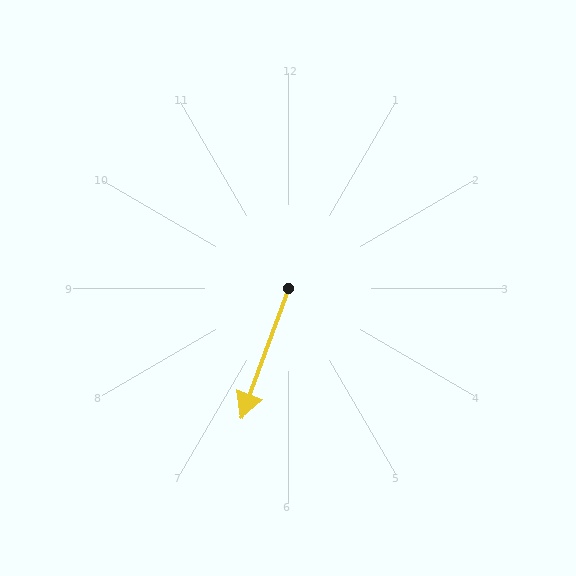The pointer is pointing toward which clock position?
Roughly 7 o'clock.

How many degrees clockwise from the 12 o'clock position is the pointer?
Approximately 200 degrees.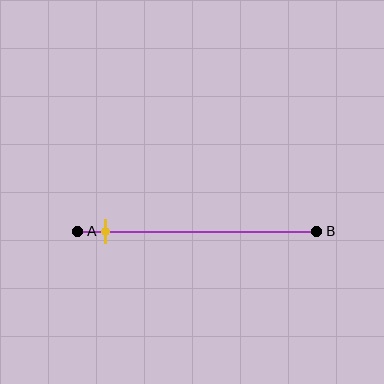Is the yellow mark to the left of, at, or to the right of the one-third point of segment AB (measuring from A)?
The yellow mark is to the left of the one-third point of segment AB.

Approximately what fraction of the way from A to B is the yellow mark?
The yellow mark is approximately 10% of the way from A to B.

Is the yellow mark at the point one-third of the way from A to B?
No, the mark is at about 10% from A, not at the 33% one-third point.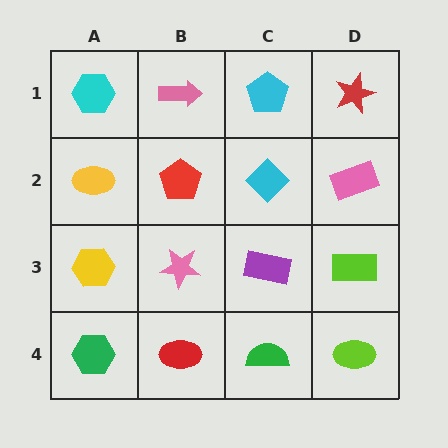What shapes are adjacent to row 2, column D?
A red star (row 1, column D), a lime rectangle (row 3, column D), a cyan diamond (row 2, column C).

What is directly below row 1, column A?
A yellow ellipse.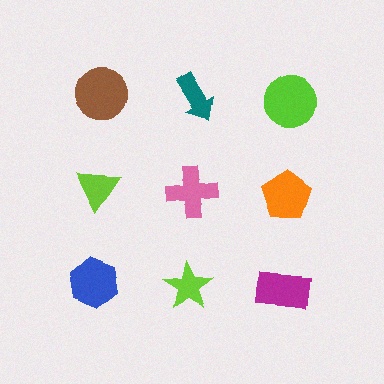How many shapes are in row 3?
3 shapes.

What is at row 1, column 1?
A brown circle.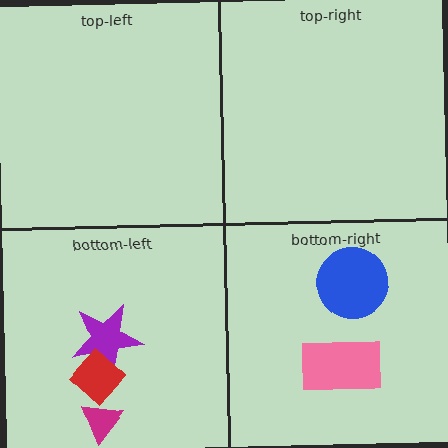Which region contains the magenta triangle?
The bottom-left region.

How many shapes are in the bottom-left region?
3.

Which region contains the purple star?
The bottom-left region.